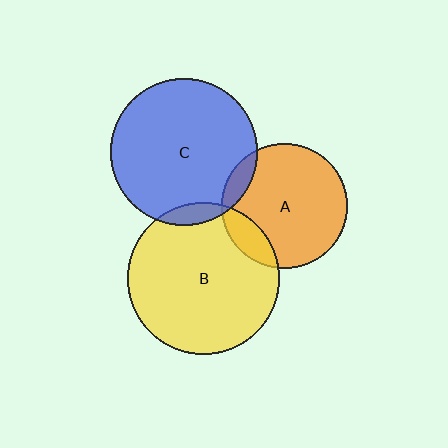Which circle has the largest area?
Circle B (yellow).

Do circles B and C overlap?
Yes.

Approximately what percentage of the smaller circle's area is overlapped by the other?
Approximately 5%.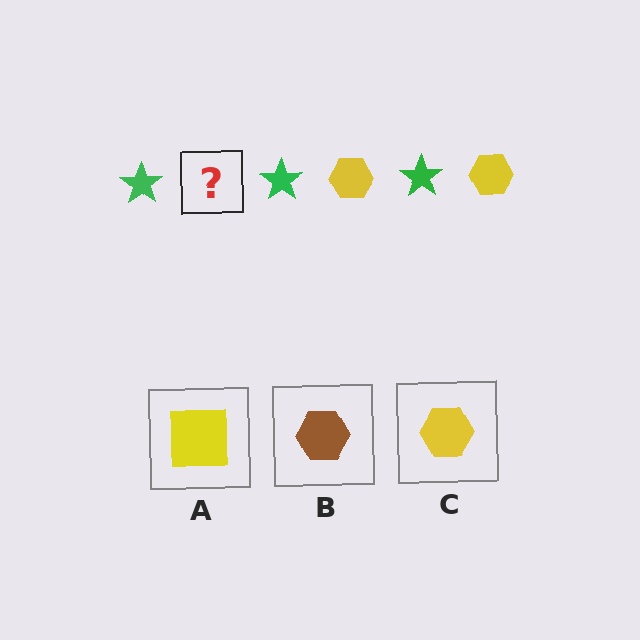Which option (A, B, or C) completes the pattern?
C.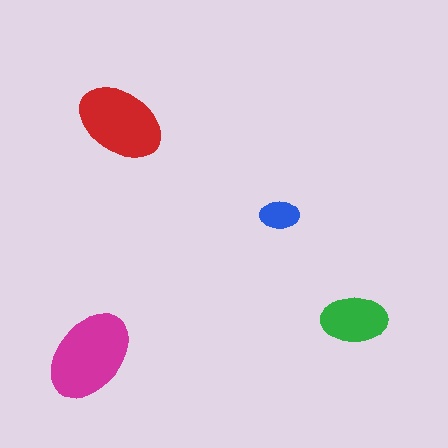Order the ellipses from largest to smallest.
the magenta one, the red one, the green one, the blue one.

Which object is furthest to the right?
The green ellipse is rightmost.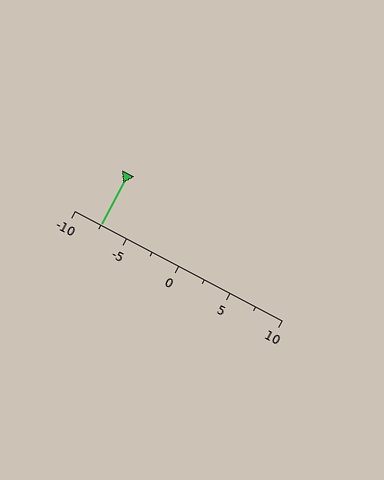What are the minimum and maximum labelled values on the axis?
The axis runs from -10 to 10.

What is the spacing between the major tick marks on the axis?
The major ticks are spaced 5 apart.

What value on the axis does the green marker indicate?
The marker indicates approximately -7.5.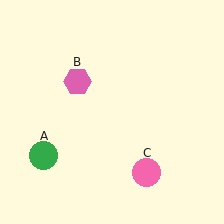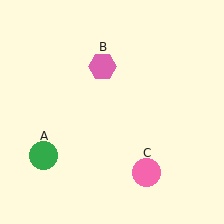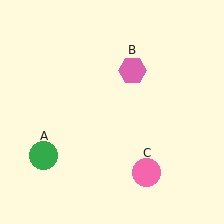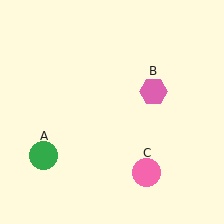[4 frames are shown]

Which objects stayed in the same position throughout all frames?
Green circle (object A) and pink circle (object C) remained stationary.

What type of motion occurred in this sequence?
The pink hexagon (object B) rotated clockwise around the center of the scene.